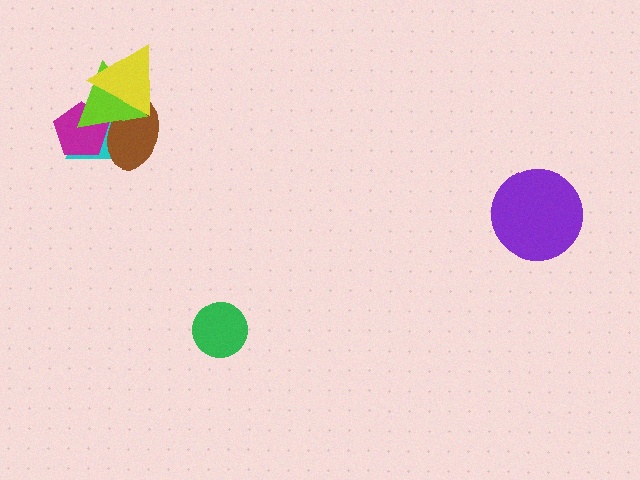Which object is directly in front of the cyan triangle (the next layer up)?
The brown ellipse is directly in front of the cyan triangle.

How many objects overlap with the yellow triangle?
3 objects overlap with the yellow triangle.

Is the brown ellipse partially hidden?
Yes, it is partially covered by another shape.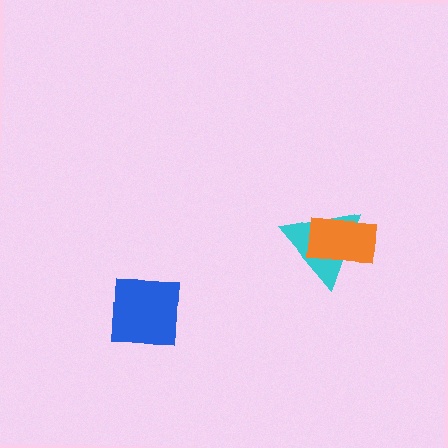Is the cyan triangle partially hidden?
Yes, it is partially covered by another shape.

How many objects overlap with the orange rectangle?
1 object overlaps with the orange rectangle.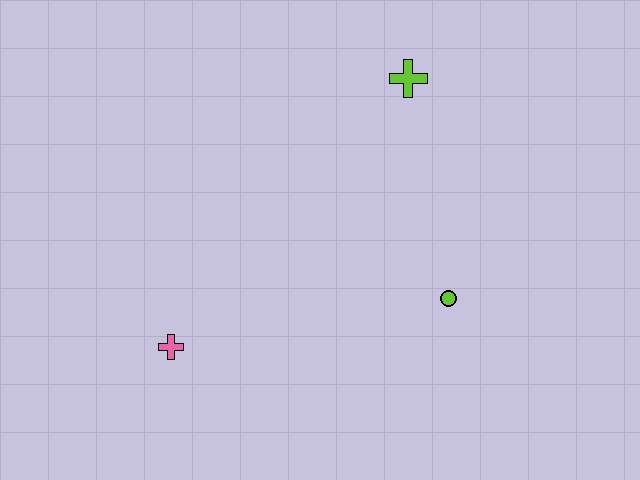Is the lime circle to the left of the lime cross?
No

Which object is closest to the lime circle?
The lime cross is closest to the lime circle.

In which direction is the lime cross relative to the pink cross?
The lime cross is above the pink cross.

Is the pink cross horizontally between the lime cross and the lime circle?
No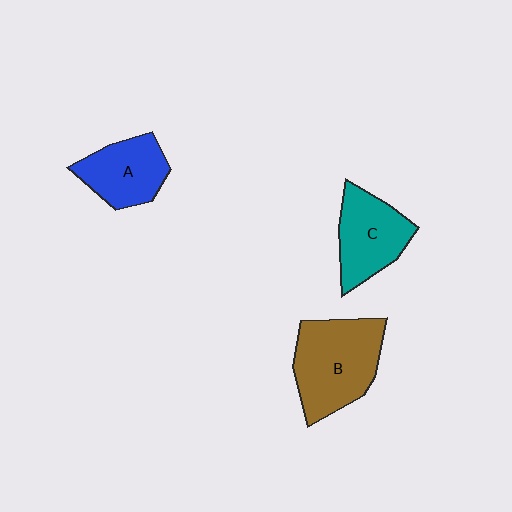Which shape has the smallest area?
Shape A (blue).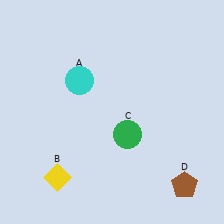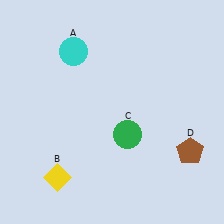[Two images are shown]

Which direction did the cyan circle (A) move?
The cyan circle (A) moved up.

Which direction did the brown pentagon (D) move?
The brown pentagon (D) moved up.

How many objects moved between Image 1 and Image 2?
2 objects moved between the two images.